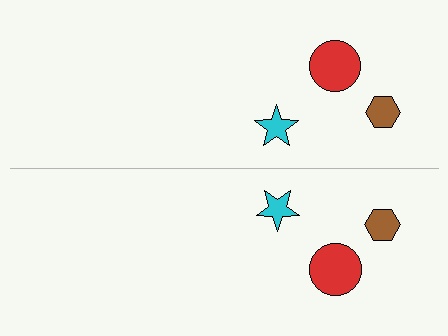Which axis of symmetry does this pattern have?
The pattern has a horizontal axis of symmetry running through the center of the image.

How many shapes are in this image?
There are 6 shapes in this image.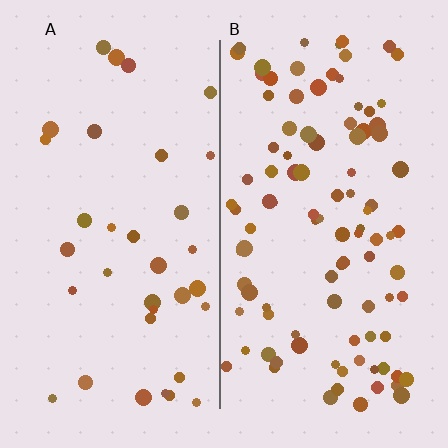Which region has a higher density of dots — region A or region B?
B (the right).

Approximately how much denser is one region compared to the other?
Approximately 2.8× — region B over region A.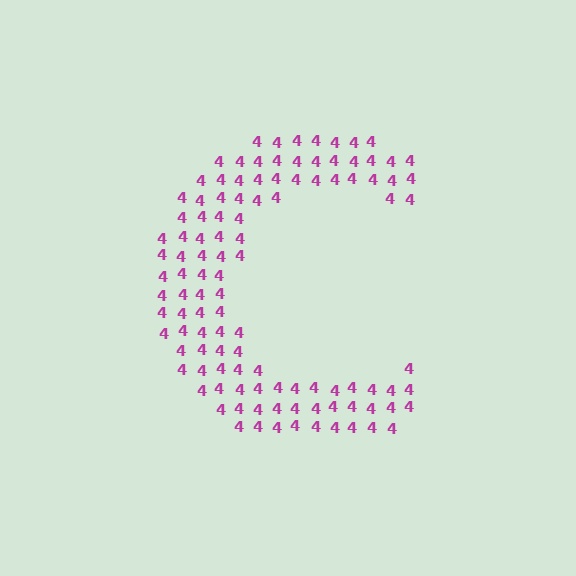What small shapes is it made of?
It is made of small digit 4's.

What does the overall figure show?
The overall figure shows the letter C.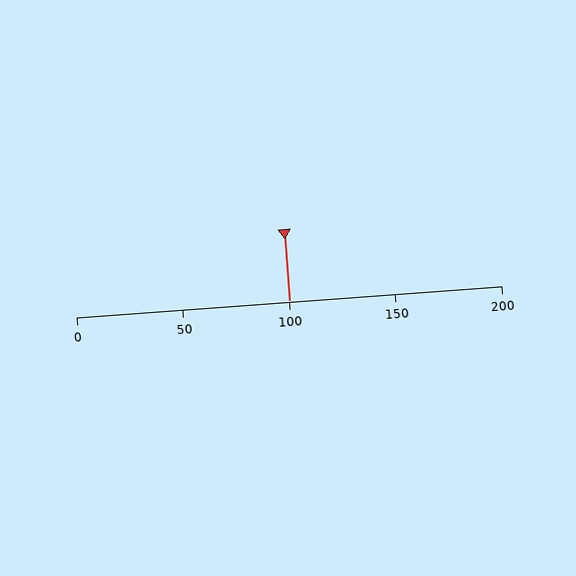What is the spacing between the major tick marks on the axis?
The major ticks are spaced 50 apart.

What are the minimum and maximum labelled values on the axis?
The axis runs from 0 to 200.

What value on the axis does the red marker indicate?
The marker indicates approximately 100.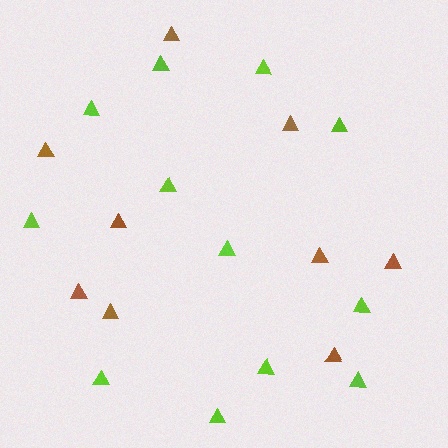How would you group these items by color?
There are 2 groups: one group of lime triangles (12) and one group of brown triangles (9).